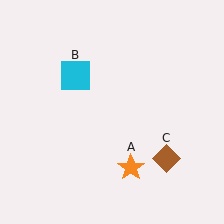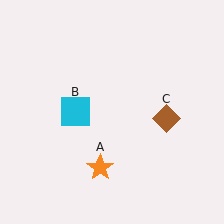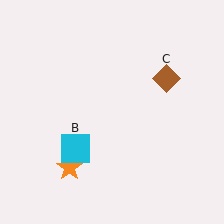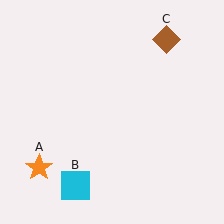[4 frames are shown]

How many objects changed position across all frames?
3 objects changed position: orange star (object A), cyan square (object B), brown diamond (object C).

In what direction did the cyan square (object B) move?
The cyan square (object B) moved down.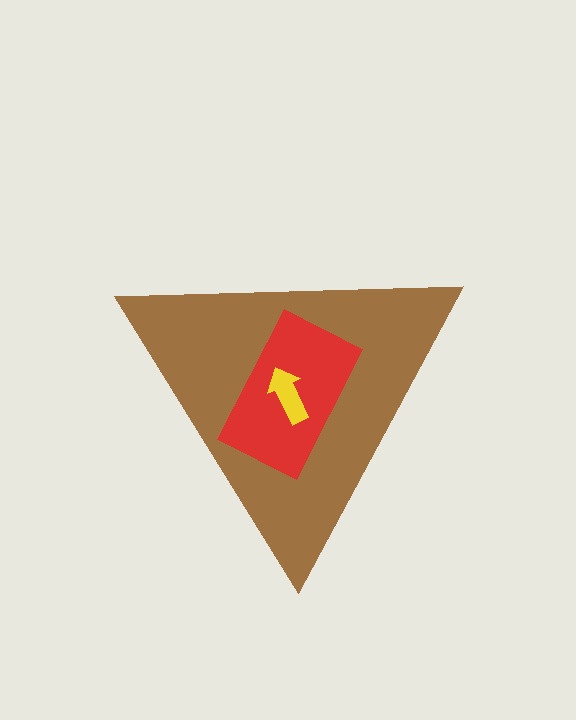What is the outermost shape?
The brown triangle.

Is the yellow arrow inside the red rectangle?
Yes.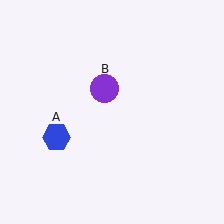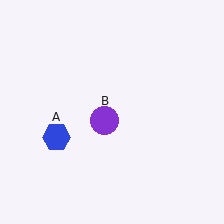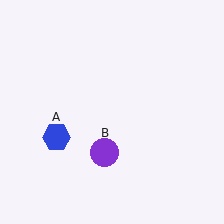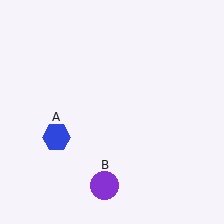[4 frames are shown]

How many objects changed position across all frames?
1 object changed position: purple circle (object B).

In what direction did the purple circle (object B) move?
The purple circle (object B) moved down.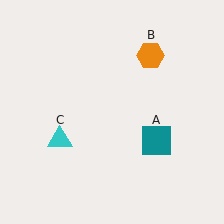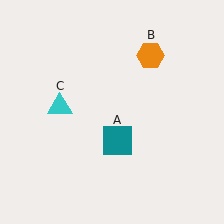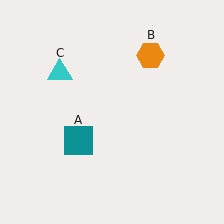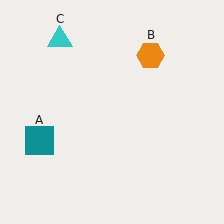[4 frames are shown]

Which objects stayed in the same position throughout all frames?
Orange hexagon (object B) remained stationary.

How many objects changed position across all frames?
2 objects changed position: teal square (object A), cyan triangle (object C).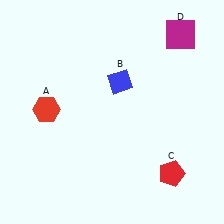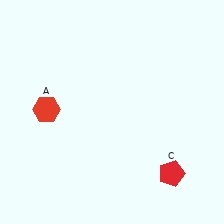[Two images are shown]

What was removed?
The magenta square (D), the blue diamond (B) were removed in Image 2.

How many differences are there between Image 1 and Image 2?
There are 2 differences between the two images.